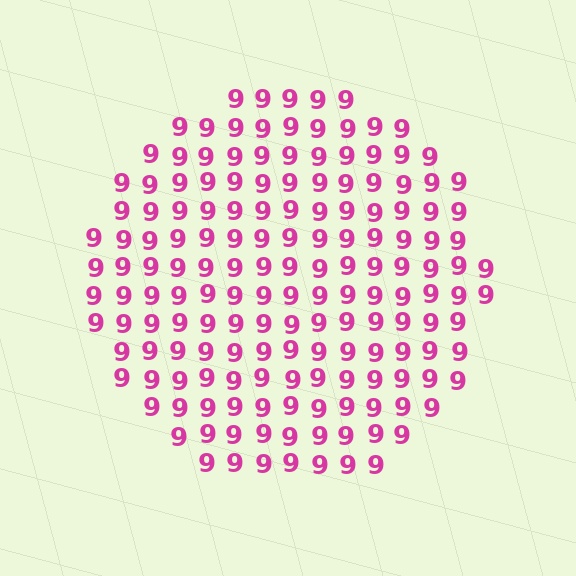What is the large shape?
The large shape is a circle.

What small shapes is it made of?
It is made of small digit 9's.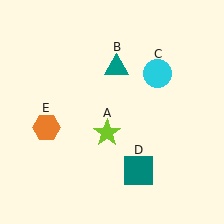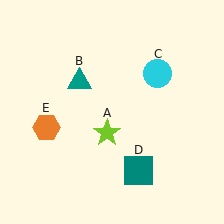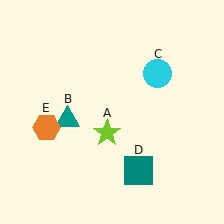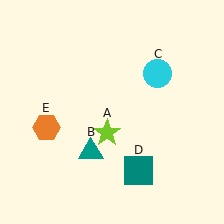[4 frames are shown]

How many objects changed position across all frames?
1 object changed position: teal triangle (object B).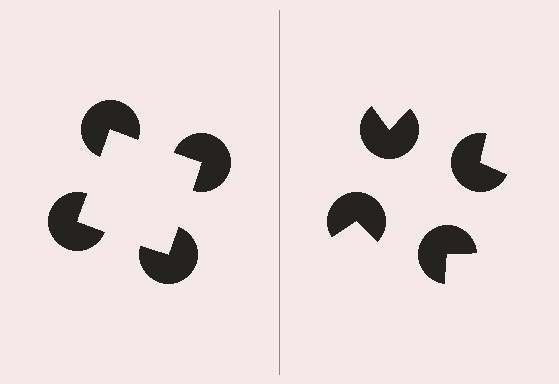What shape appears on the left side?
An illusory square.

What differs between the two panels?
The pac-man discs are positioned identically on both sides; only the wedge orientations differ. On the left they align to a square; on the right they are misaligned.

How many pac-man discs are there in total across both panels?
8 — 4 on each side.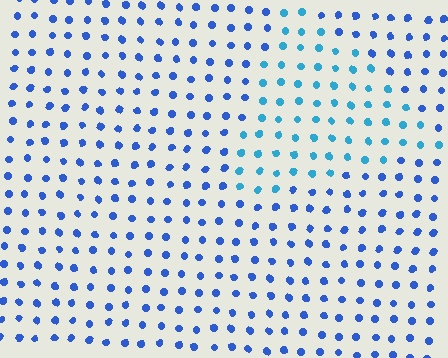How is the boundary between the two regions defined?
The boundary is defined purely by a slight shift in hue (about 29 degrees). Spacing, size, and orientation are identical on both sides.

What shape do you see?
I see a triangle.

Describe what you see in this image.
The image is filled with small blue elements in a uniform arrangement. A triangle-shaped region is visible where the elements are tinted to a slightly different hue, forming a subtle color boundary.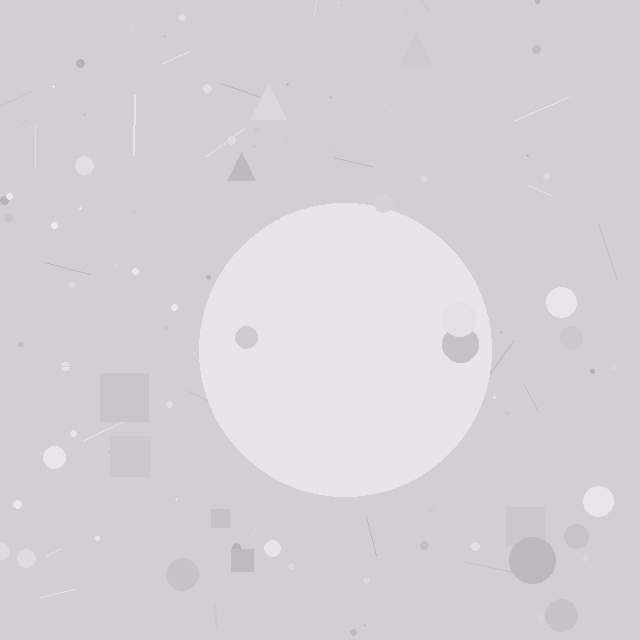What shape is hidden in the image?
A circle is hidden in the image.